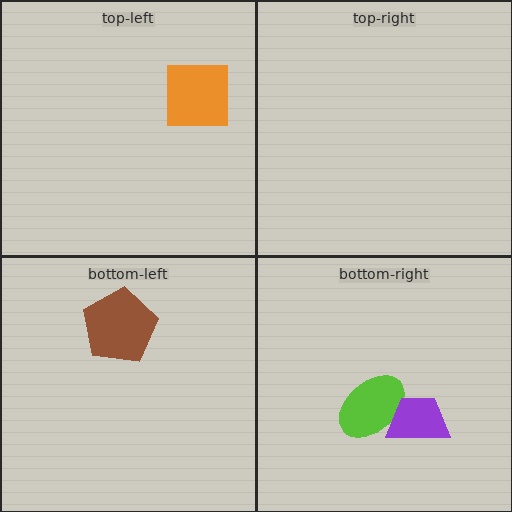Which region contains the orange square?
The top-left region.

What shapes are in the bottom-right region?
The lime ellipse, the purple trapezoid.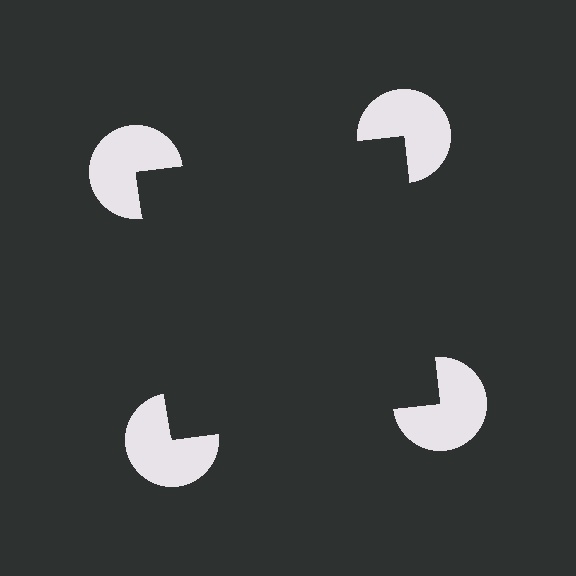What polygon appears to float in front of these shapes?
An illusory square — its edges are inferred from the aligned wedge cuts in the pac-man discs, not physically drawn.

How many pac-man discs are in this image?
There are 4 — one at each vertex of the illusory square.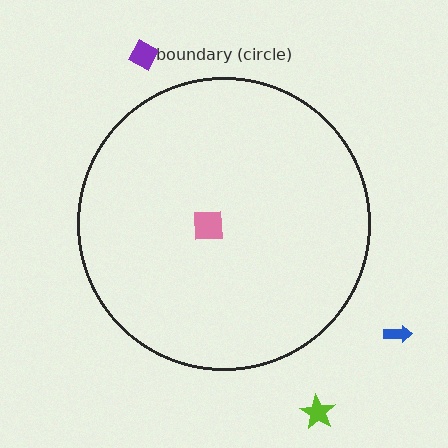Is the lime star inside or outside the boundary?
Outside.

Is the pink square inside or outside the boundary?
Inside.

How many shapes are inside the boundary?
1 inside, 3 outside.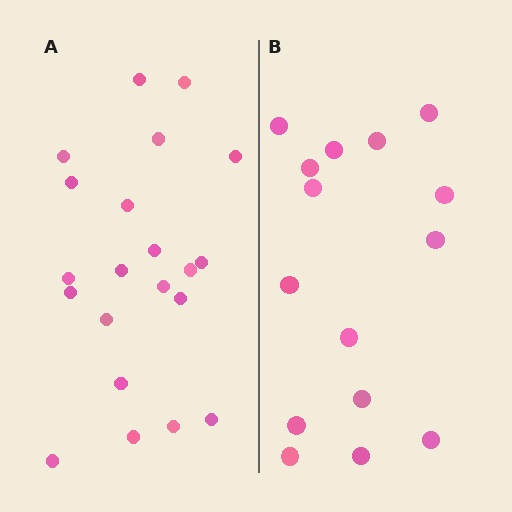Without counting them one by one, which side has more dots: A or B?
Region A (the left region) has more dots.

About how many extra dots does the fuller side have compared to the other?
Region A has about 6 more dots than region B.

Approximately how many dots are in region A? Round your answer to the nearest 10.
About 20 dots. (The exact count is 21, which rounds to 20.)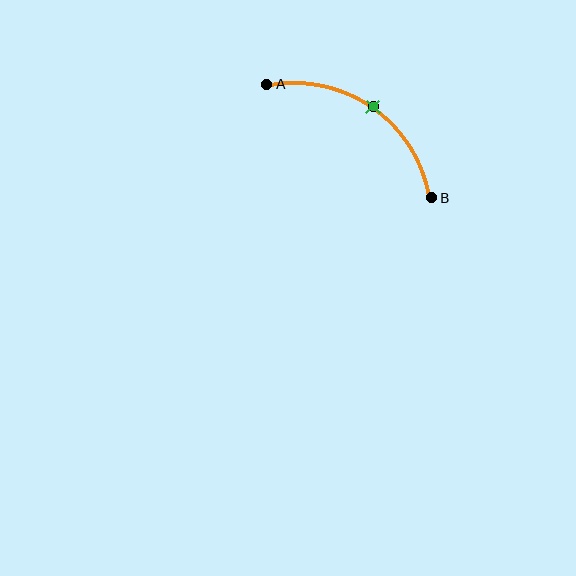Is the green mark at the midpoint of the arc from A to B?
Yes. The green mark lies on the arc at equal arc-length from both A and B — it is the arc midpoint.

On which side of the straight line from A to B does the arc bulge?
The arc bulges above and to the right of the straight line connecting A and B.